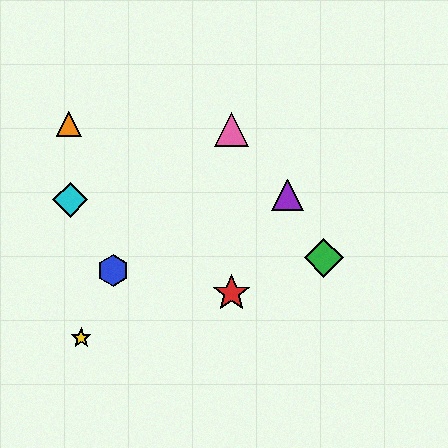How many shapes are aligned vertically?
2 shapes (the red star, the pink triangle) are aligned vertically.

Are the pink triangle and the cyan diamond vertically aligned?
No, the pink triangle is at x≈232 and the cyan diamond is at x≈70.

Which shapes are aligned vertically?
The red star, the pink triangle are aligned vertically.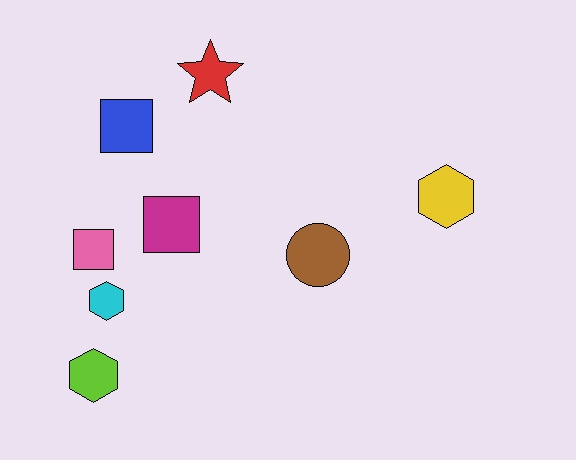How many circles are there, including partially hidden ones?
There is 1 circle.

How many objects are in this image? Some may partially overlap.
There are 8 objects.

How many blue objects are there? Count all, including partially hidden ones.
There is 1 blue object.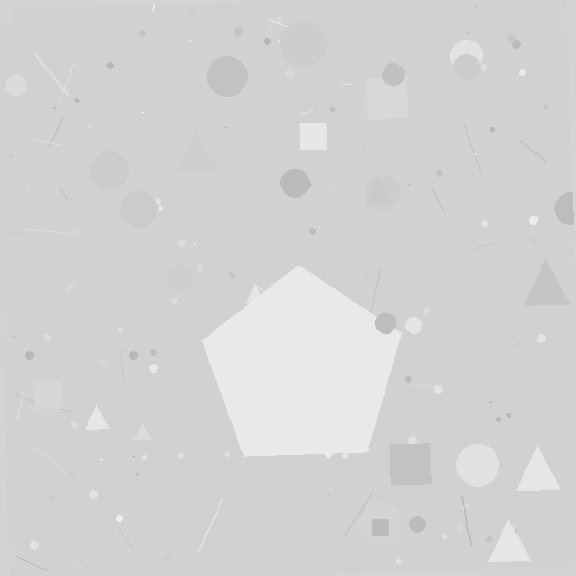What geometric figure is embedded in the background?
A pentagon is embedded in the background.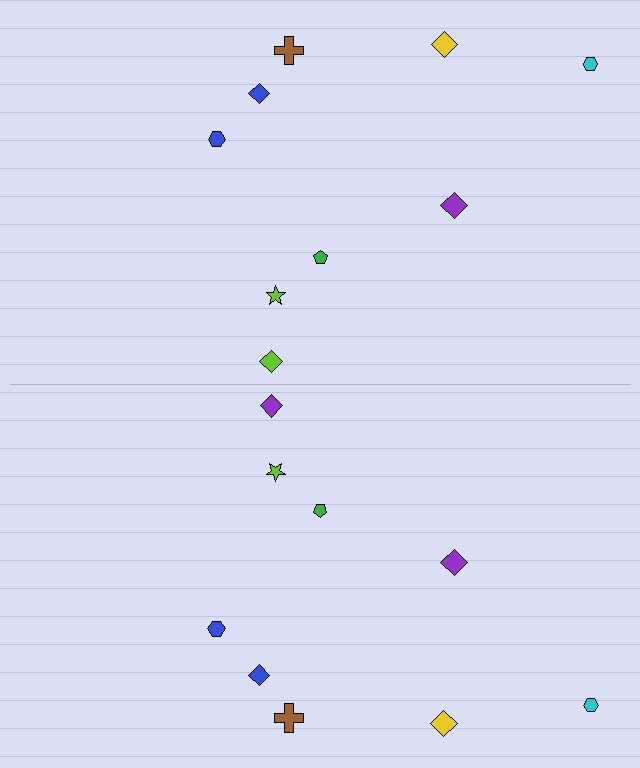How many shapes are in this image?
There are 18 shapes in this image.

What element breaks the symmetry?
The purple diamond on the bottom side breaks the symmetry — its mirror counterpart is lime.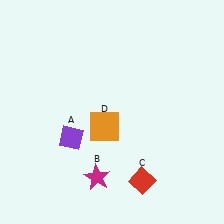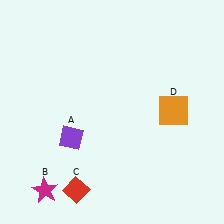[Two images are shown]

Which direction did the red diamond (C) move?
The red diamond (C) moved left.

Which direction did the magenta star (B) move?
The magenta star (B) moved left.